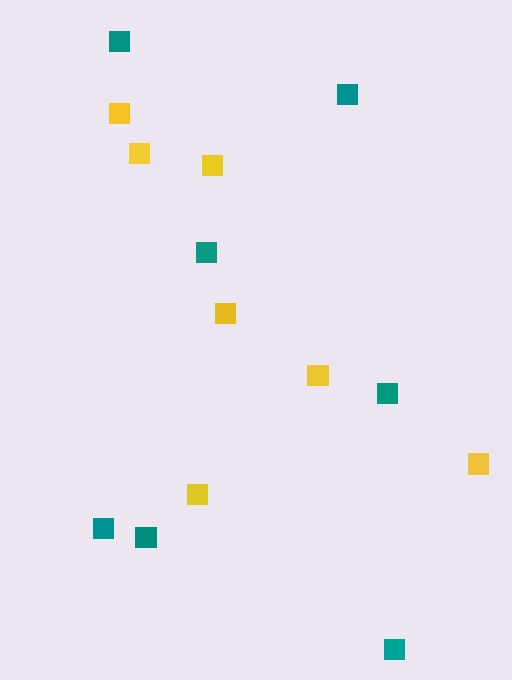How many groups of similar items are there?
There are 2 groups: one group of teal squares (7) and one group of yellow squares (7).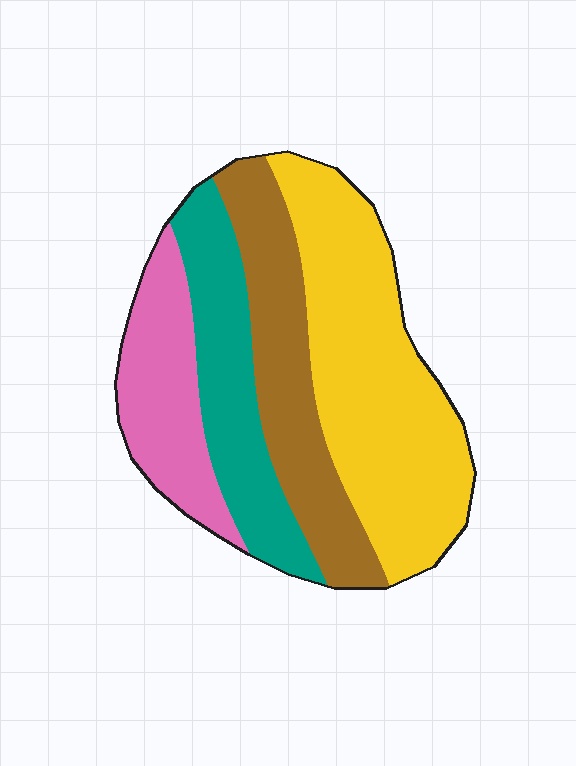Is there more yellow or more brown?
Yellow.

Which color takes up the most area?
Yellow, at roughly 40%.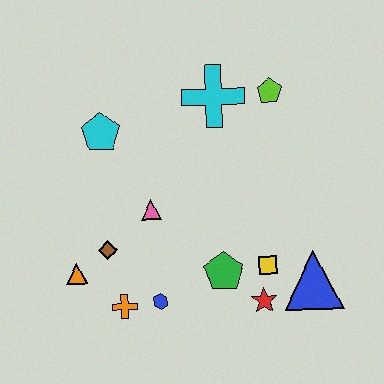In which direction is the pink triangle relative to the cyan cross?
The pink triangle is below the cyan cross.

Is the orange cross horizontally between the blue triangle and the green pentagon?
No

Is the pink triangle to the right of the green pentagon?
No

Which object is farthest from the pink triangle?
The blue triangle is farthest from the pink triangle.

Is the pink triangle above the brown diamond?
Yes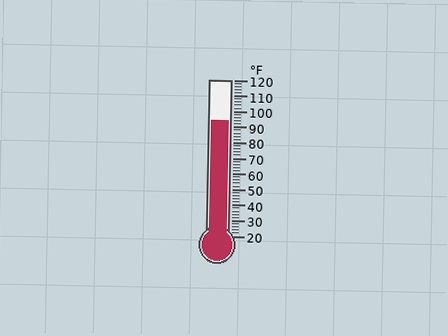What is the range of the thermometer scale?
The thermometer scale ranges from 20°F to 120°F.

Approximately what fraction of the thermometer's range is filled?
The thermometer is filled to approximately 75% of its range.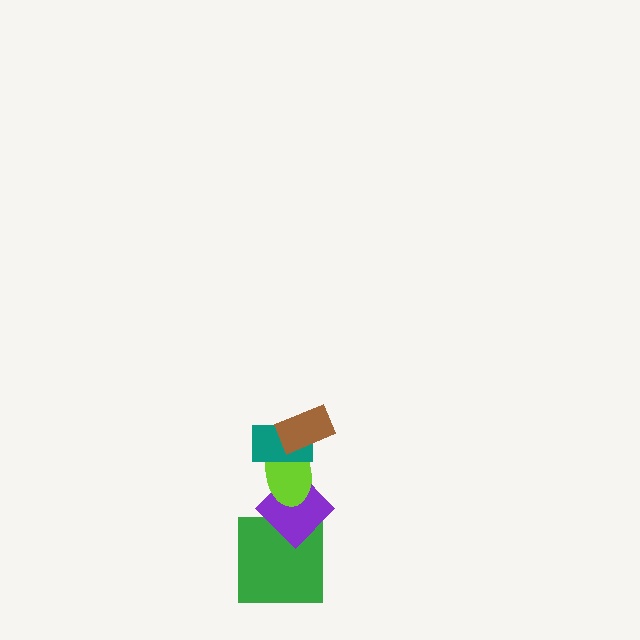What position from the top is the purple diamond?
The purple diamond is 4th from the top.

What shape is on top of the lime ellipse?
The teal rectangle is on top of the lime ellipse.